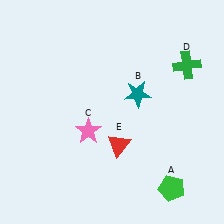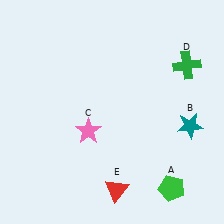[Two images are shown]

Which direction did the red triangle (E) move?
The red triangle (E) moved down.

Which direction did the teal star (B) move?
The teal star (B) moved right.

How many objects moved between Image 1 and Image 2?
2 objects moved between the two images.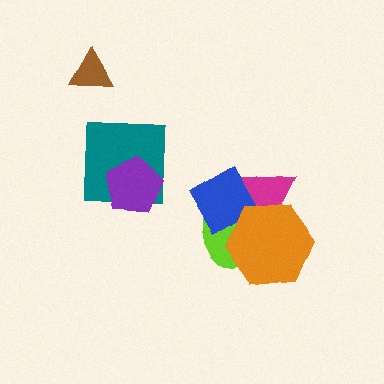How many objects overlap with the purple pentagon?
1 object overlaps with the purple pentagon.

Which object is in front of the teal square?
The purple pentagon is in front of the teal square.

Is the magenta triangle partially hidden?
Yes, it is partially covered by another shape.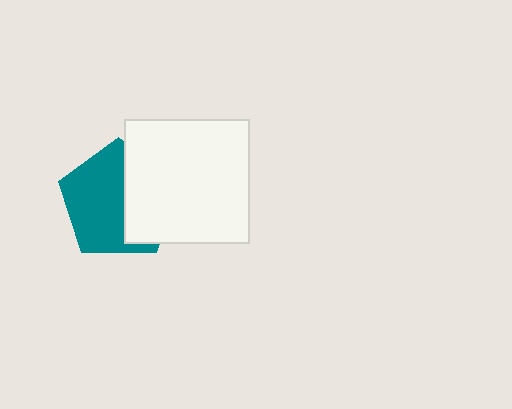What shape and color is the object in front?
The object in front is a white square.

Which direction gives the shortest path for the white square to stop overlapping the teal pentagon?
Moving right gives the shortest separation.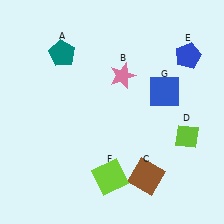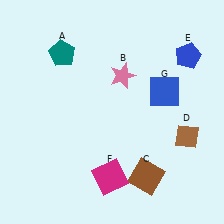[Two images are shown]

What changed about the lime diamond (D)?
In Image 1, D is lime. In Image 2, it changed to brown.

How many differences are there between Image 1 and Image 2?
There are 2 differences between the two images.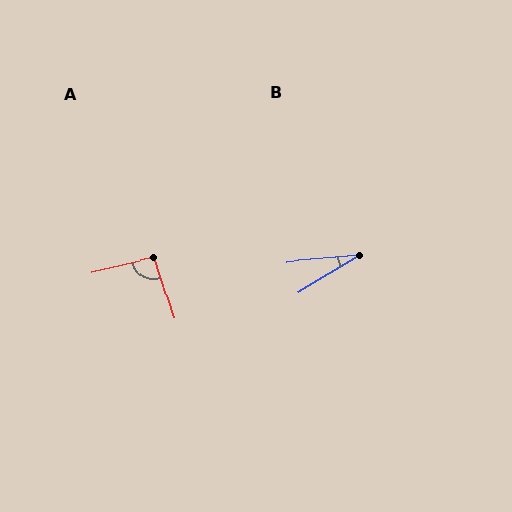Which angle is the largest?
A, at approximately 94 degrees.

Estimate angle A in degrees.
Approximately 94 degrees.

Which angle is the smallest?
B, at approximately 26 degrees.